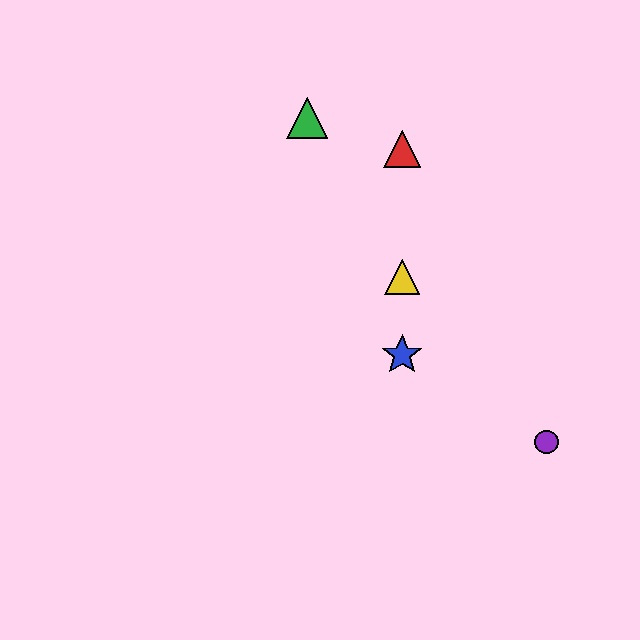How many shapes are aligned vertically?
3 shapes (the red triangle, the blue star, the yellow triangle) are aligned vertically.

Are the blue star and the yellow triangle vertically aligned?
Yes, both are at x≈402.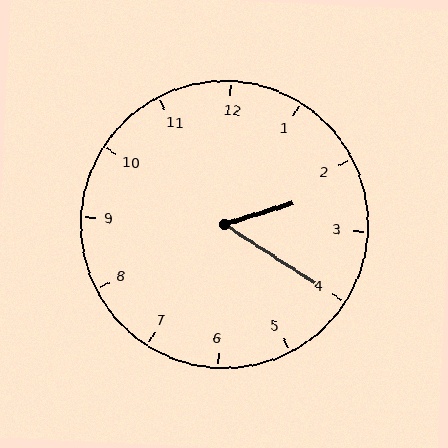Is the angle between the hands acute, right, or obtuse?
It is acute.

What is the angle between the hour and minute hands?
Approximately 50 degrees.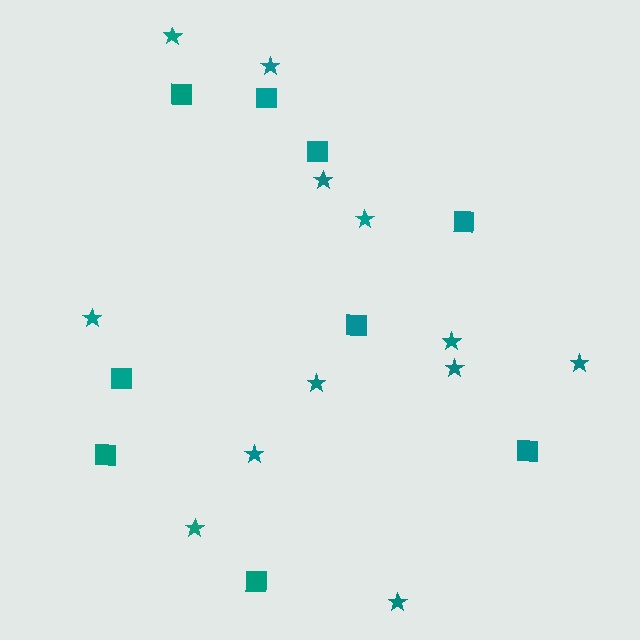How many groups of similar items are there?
There are 2 groups: one group of stars (12) and one group of squares (9).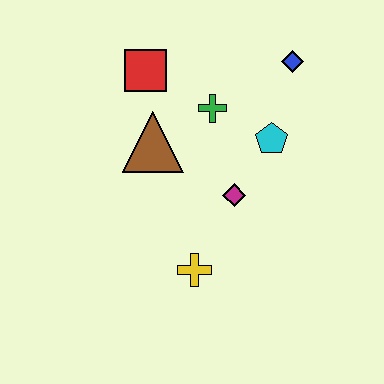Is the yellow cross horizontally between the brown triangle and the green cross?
Yes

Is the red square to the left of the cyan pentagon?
Yes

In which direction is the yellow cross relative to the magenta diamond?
The yellow cross is below the magenta diamond.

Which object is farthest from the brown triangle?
The blue diamond is farthest from the brown triangle.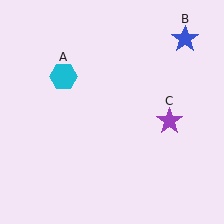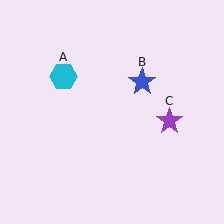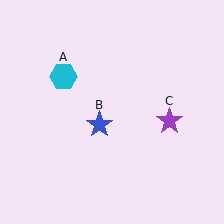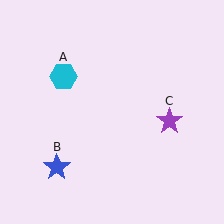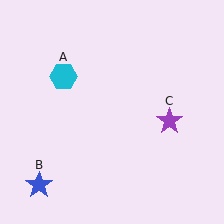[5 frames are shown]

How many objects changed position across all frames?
1 object changed position: blue star (object B).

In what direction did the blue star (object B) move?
The blue star (object B) moved down and to the left.